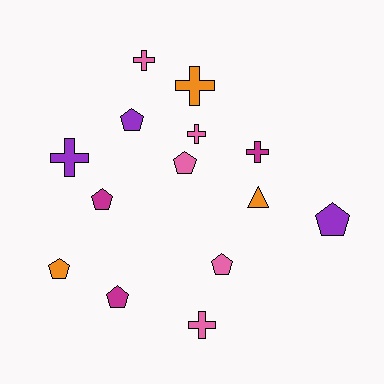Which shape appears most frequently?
Pentagon, with 7 objects.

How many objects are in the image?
There are 14 objects.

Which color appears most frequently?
Pink, with 5 objects.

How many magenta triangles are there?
There are no magenta triangles.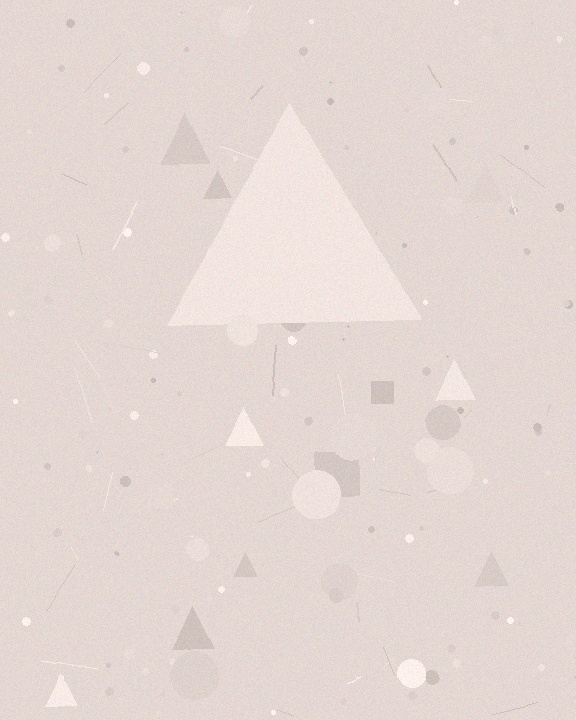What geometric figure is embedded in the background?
A triangle is embedded in the background.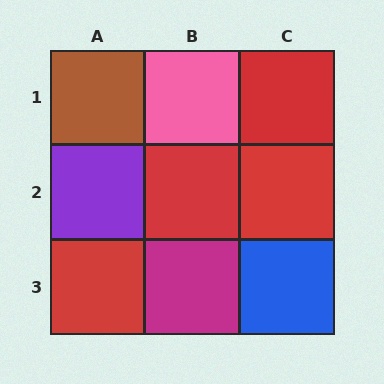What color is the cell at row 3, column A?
Red.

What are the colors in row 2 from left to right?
Purple, red, red.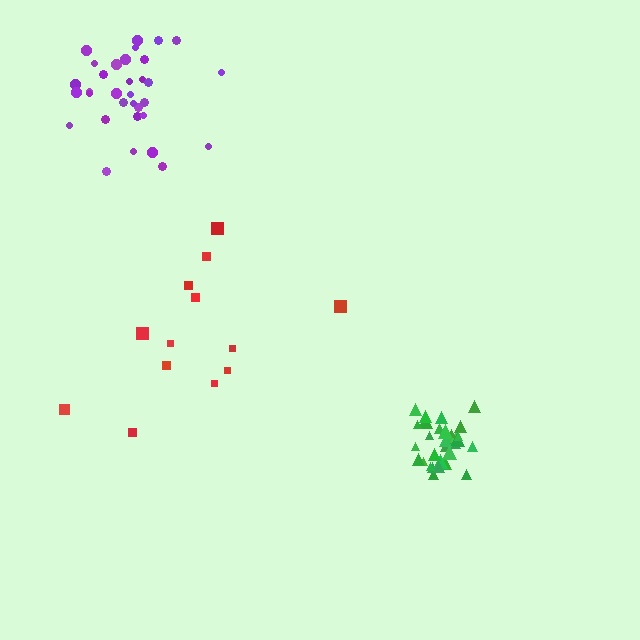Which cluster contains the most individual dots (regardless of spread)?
Purple (33).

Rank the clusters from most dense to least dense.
green, purple, red.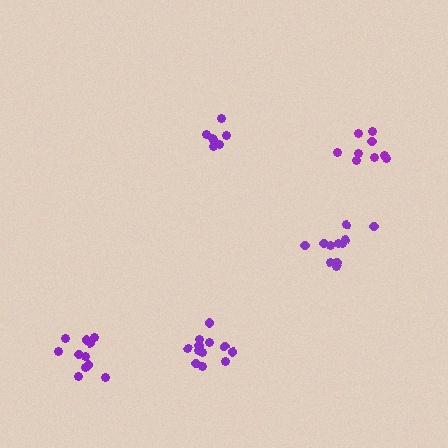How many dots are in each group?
Group 1: 11 dots, Group 2: 9 dots, Group 3: 11 dots, Group 4: 8 dots, Group 5: 13 dots (52 total).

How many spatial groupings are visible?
There are 5 spatial groupings.